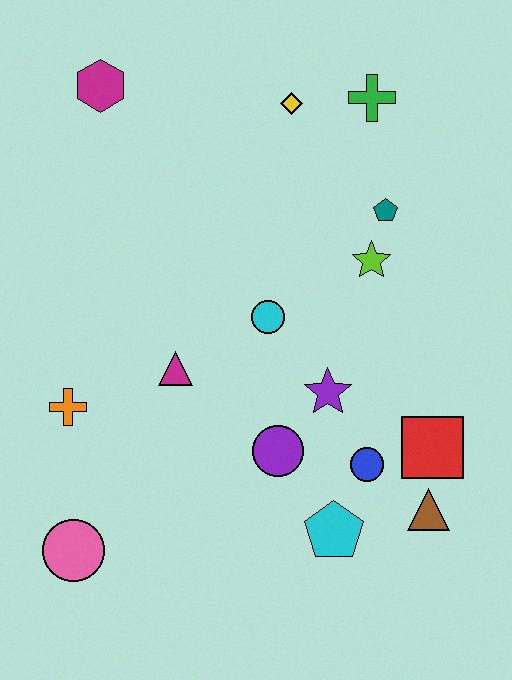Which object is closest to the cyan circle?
The purple star is closest to the cyan circle.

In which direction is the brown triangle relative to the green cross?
The brown triangle is below the green cross.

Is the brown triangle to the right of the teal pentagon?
Yes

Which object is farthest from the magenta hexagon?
The brown triangle is farthest from the magenta hexagon.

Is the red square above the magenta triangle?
No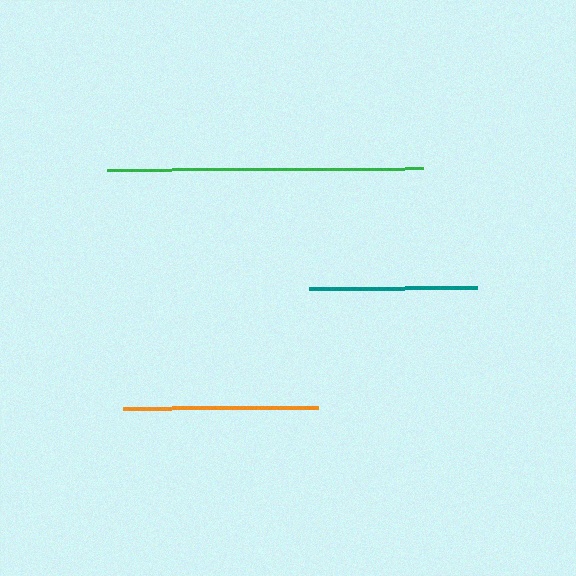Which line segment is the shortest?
The teal line is the shortest at approximately 168 pixels.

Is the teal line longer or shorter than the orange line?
The orange line is longer than the teal line.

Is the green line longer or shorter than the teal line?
The green line is longer than the teal line.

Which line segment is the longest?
The green line is the longest at approximately 316 pixels.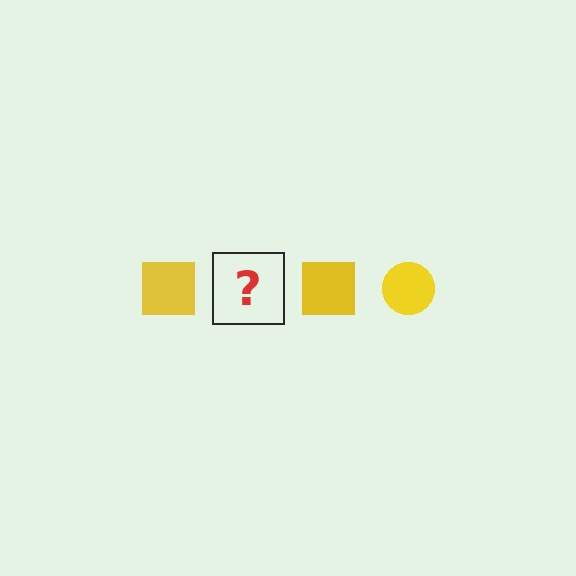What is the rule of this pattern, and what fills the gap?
The rule is that the pattern cycles through square, circle shapes in yellow. The gap should be filled with a yellow circle.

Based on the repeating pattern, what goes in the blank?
The blank should be a yellow circle.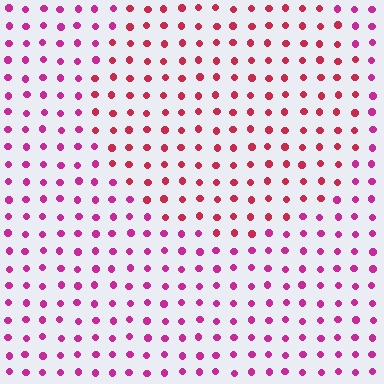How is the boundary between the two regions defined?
The boundary is defined purely by a slight shift in hue (about 29 degrees). Spacing, size, and orientation are identical on both sides.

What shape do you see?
I see a circle.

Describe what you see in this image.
The image is filled with small magenta elements in a uniform arrangement. A circle-shaped region is visible where the elements are tinted to a slightly different hue, forming a subtle color boundary.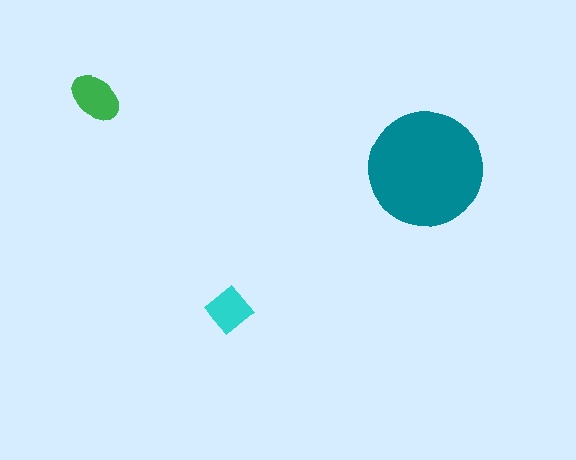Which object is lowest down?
The cyan diamond is bottommost.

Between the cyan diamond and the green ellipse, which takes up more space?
The green ellipse.